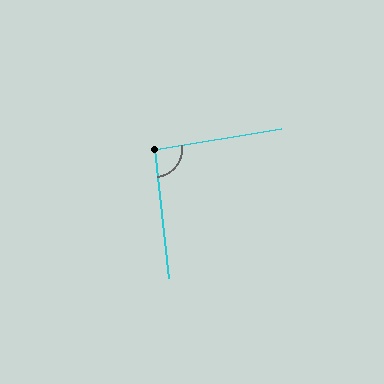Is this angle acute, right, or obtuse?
It is approximately a right angle.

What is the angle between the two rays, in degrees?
Approximately 94 degrees.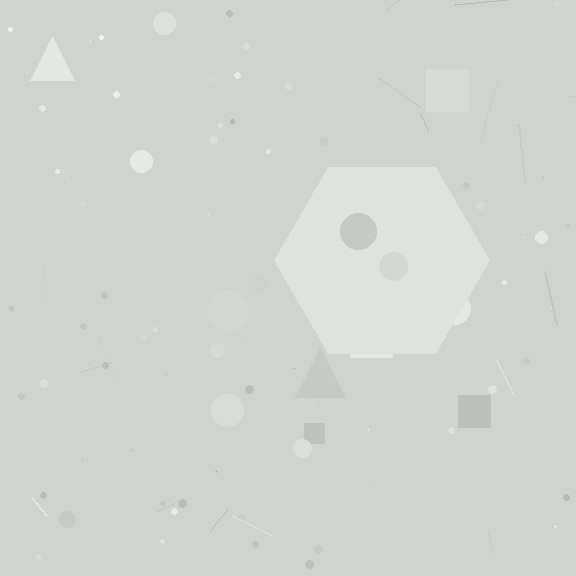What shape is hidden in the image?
A hexagon is hidden in the image.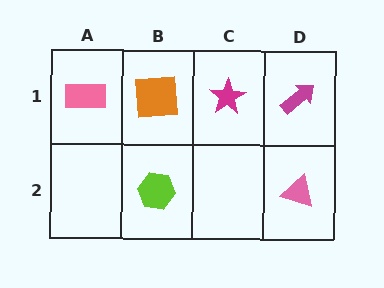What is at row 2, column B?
A lime hexagon.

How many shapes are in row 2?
2 shapes.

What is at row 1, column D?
A magenta arrow.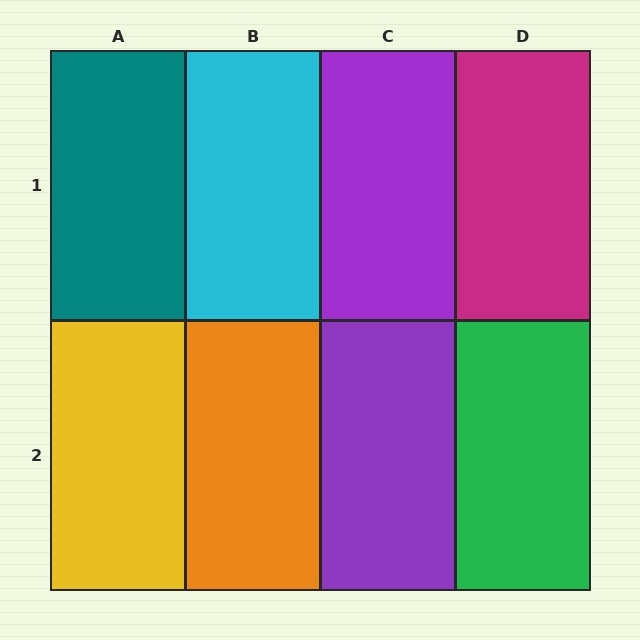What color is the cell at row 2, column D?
Green.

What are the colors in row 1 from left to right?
Teal, cyan, purple, magenta.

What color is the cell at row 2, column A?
Yellow.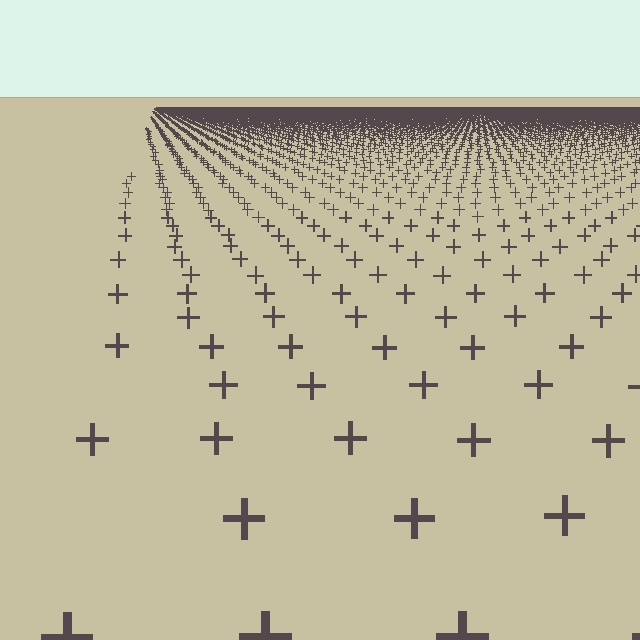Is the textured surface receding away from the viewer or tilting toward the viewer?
The surface is receding away from the viewer. Texture elements get smaller and denser toward the top.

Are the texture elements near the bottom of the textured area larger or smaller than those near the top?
Larger. Near the bottom, elements are closer to the viewer and appear at a bigger on-screen size.